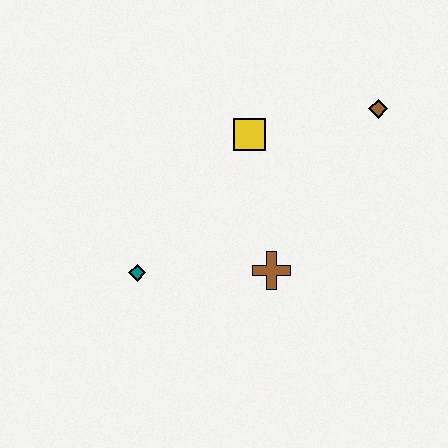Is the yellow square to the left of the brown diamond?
Yes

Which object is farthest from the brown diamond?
The teal diamond is farthest from the brown diamond.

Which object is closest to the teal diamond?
The brown cross is closest to the teal diamond.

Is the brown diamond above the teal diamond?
Yes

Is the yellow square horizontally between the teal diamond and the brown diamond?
Yes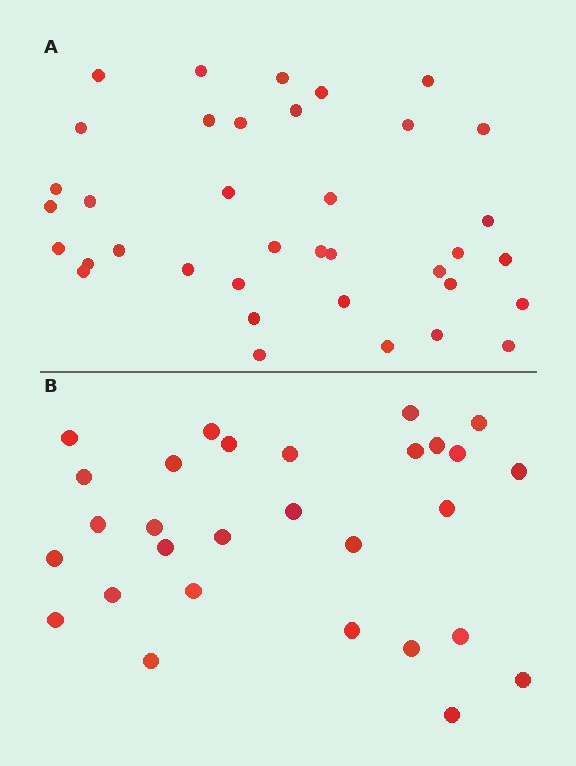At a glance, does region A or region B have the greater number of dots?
Region A (the top region) has more dots.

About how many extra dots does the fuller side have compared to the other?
Region A has roughly 8 or so more dots than region B.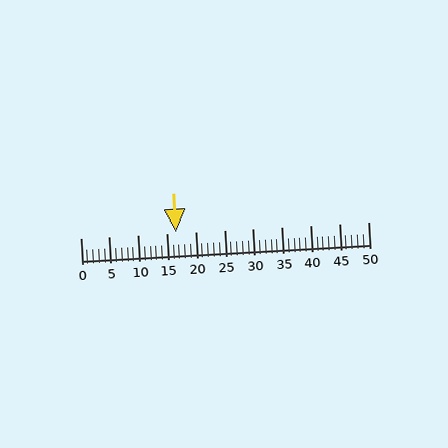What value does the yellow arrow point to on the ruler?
The yellow arrow points to approximately 16.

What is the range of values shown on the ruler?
The ruler shows values from 0 to 50.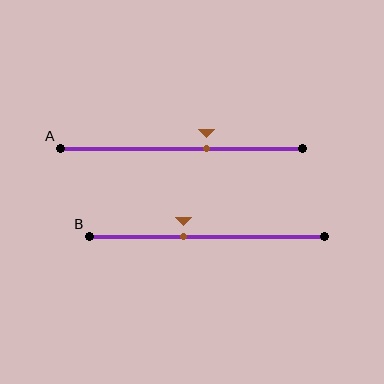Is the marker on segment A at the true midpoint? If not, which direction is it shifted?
No, the marker on segment A is shifted to the right by about 10% of the segment length.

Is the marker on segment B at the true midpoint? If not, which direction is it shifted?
No, the marker on segment B is shifted to the left by about 10% of the segment length.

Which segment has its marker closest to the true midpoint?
Segment B has its marker closest to the true midpoint.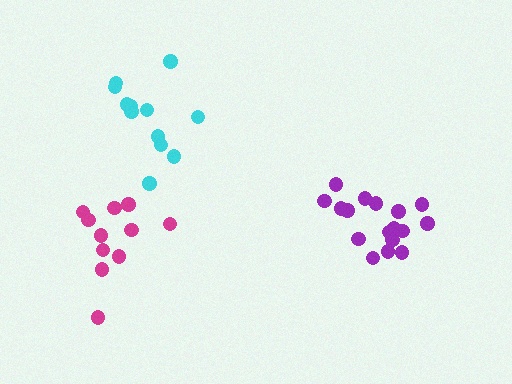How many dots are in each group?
Group 1: 12 dots, Group 2: 17 dots, Group 3: 11 dots (40 total).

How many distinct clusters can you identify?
There are 3 distinct clusters.